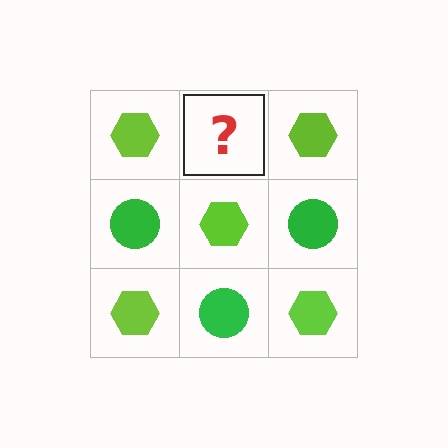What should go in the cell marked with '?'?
The missing cell should contain a green circle.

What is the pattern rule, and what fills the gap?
The rule is that it alternates lime hexagon and green circle in a checkerboard pattern. The gap should be filled with a green circle.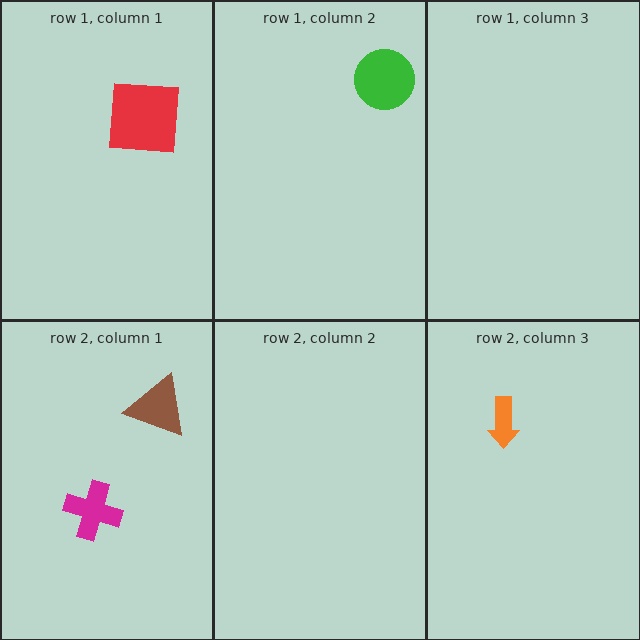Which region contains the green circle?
The row 1, column 2 region.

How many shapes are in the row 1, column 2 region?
1.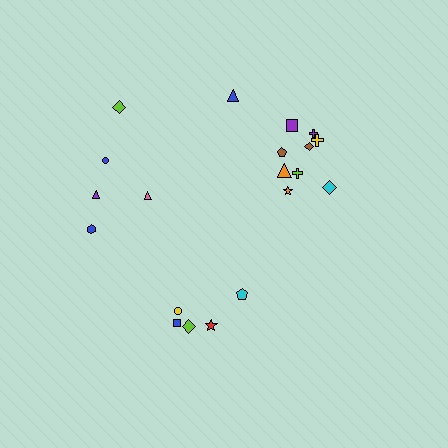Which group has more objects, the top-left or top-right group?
The top-right group.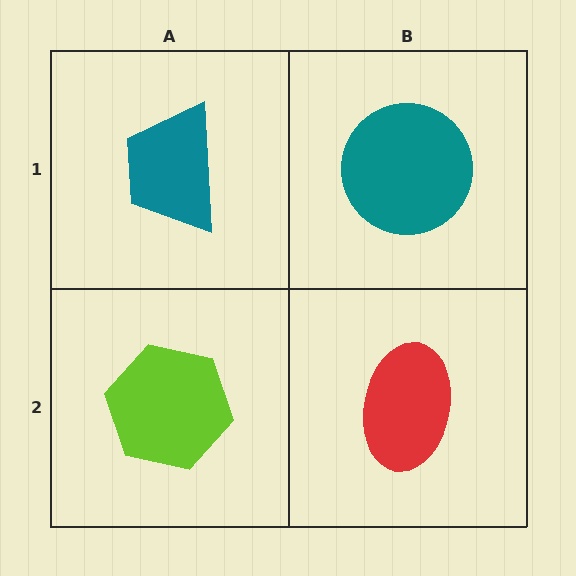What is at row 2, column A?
A lime hexagon.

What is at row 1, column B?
A teal circle.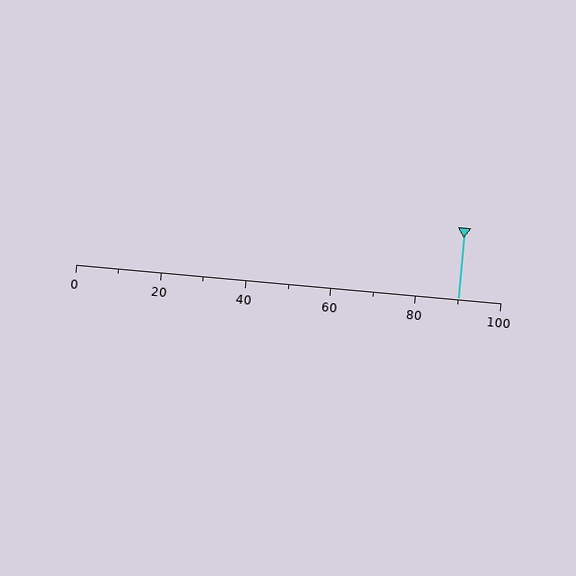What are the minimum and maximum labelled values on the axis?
The axis runs from 0 to 100.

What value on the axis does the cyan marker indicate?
The marker indicates approximately 90.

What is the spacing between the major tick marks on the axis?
The major ticks are spaced 20 apart.